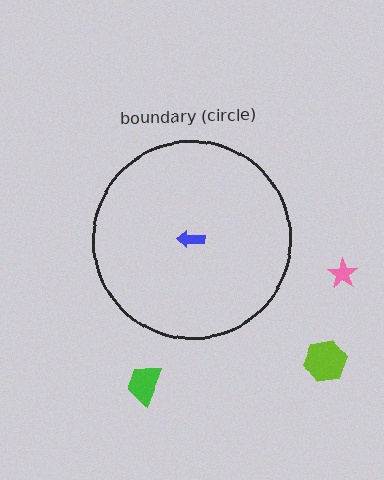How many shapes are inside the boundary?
1 inside, 3 outside.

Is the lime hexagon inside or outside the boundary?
Outside.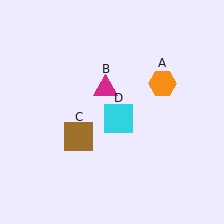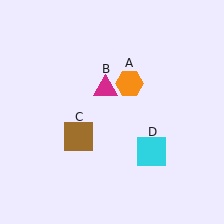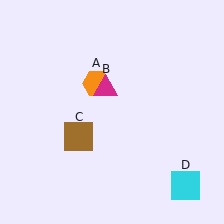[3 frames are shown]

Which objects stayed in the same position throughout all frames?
Magenta triangle (object B) and brown square (object C) remained stationary.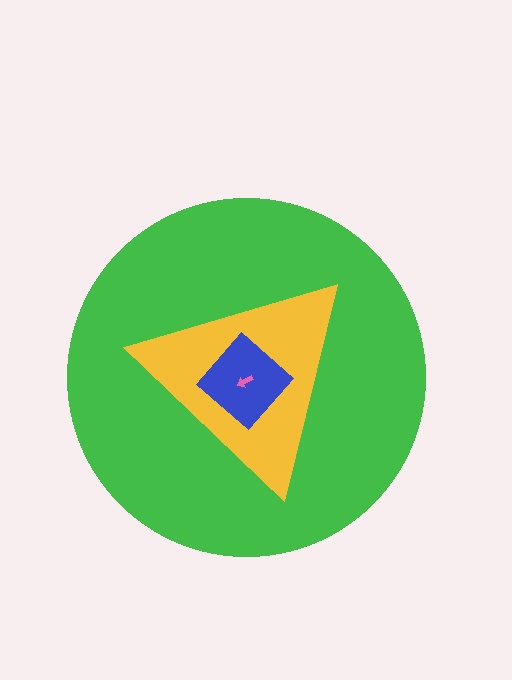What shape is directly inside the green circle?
The yellow triangle.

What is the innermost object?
The pink arrow.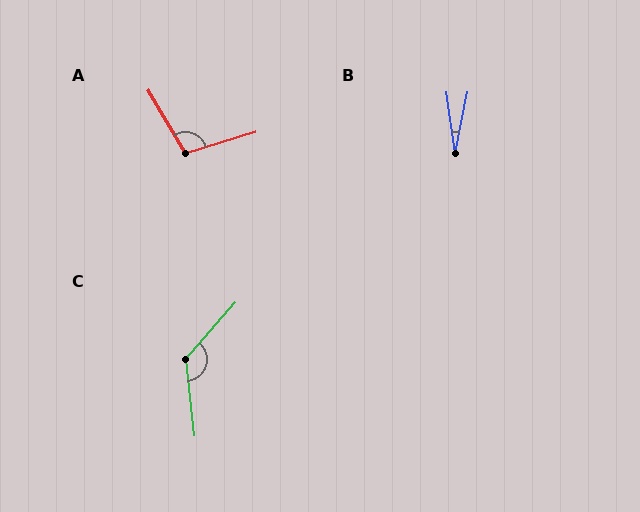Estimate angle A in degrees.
Approximately 104 degrees.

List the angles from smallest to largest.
B (19°), A (104°), C (133°).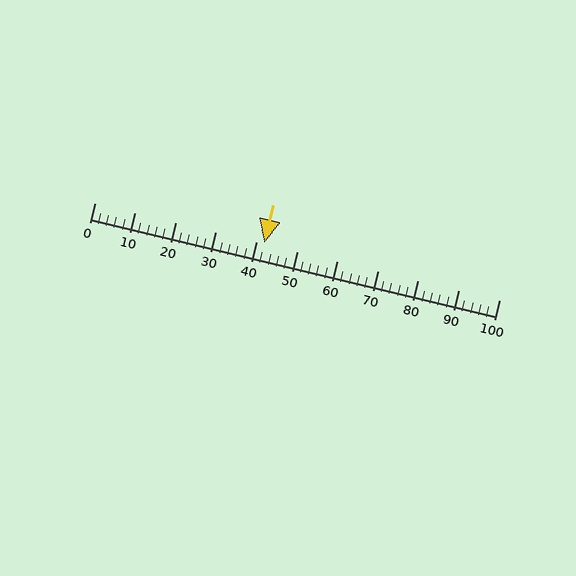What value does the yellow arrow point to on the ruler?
The yellow arrow points to approximately 42.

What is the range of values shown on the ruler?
The ruler shows values from 0 to 100.